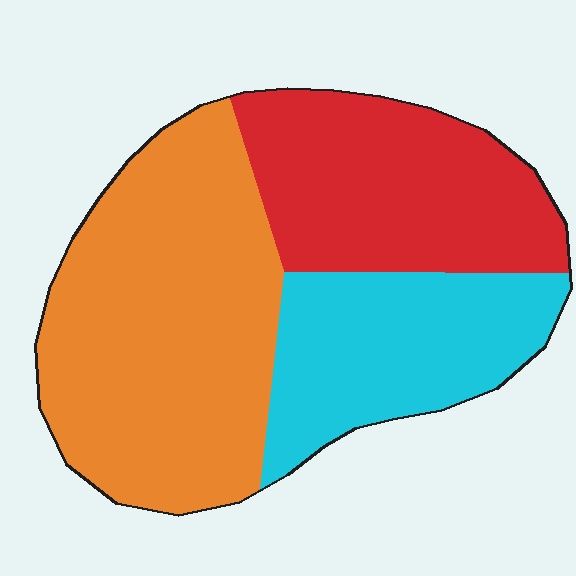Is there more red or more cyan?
Red.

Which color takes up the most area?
Orange, at roughly 45%.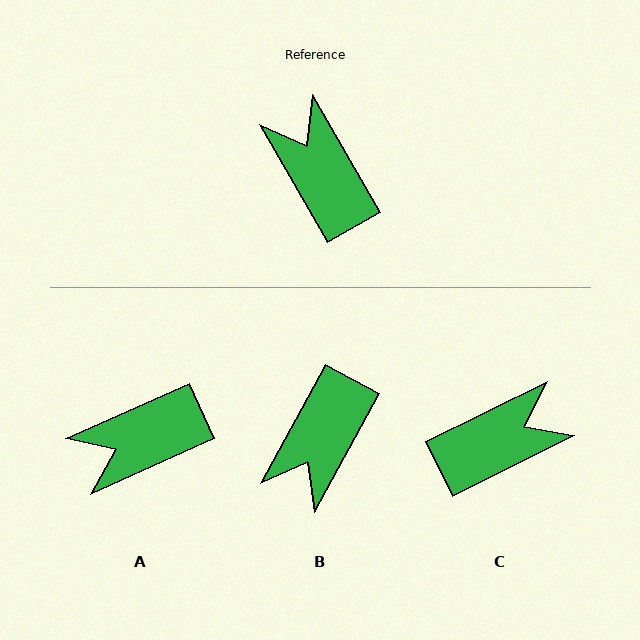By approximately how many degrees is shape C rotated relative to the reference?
Approximately 93 degrees clockwise.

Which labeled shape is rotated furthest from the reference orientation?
B, about 122 degrees away.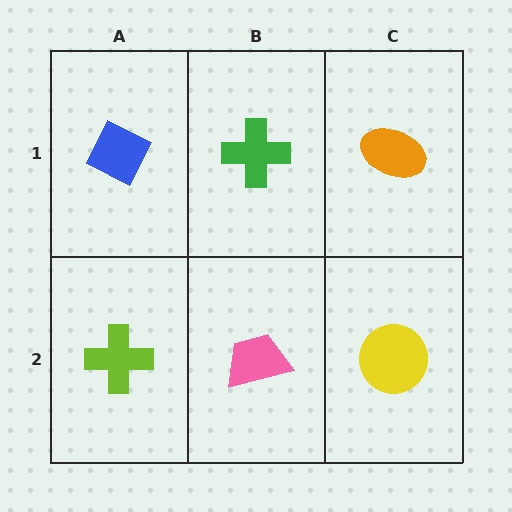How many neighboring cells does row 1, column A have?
2.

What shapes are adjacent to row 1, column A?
A lime cross (row 2, column A), a green cross (row 1, column B).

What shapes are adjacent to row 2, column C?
An orange ellipse (row 1, column C), a pink trapezoid (row 2, column B).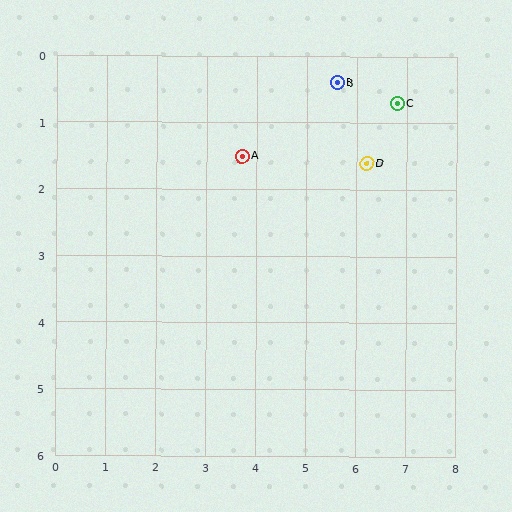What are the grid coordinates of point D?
Point D is at approximately (6.2, 1.6).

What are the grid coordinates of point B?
Point B is at approximately (5.6, 0.4).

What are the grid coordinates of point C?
Point C is at approximately (6.8, 0.7).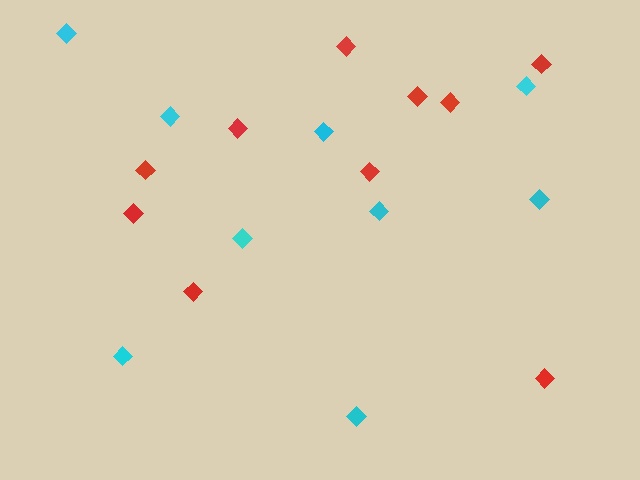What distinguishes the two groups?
There are 2 groups: one group of red diamonds (10) and one group of cyan diamonds (9).